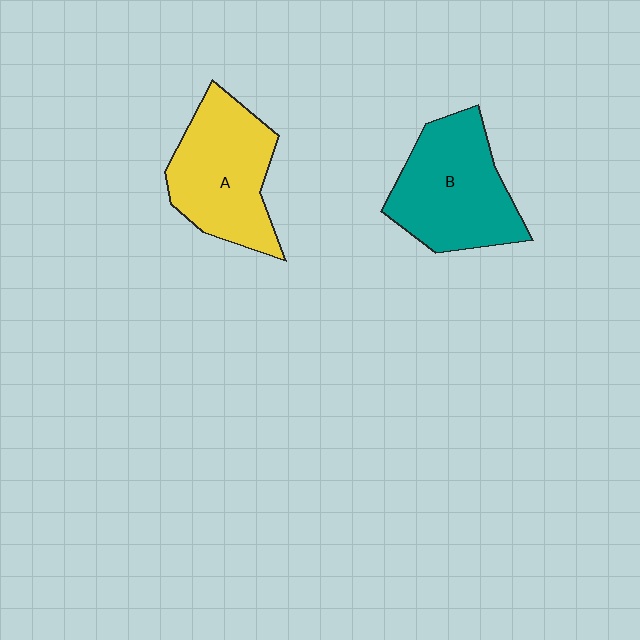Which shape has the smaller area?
Shape A (yellow).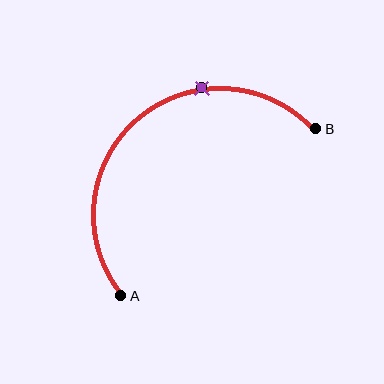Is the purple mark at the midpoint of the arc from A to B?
No. The purple mark lies on the arc but is closer to endpoint B. The arc midpoint would be at the point on the curve equidistant along the arc from both A and B.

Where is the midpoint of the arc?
The arc midpoint is the point on the curve farthest from the straight line joining A and B. It sits above and to the left of that line.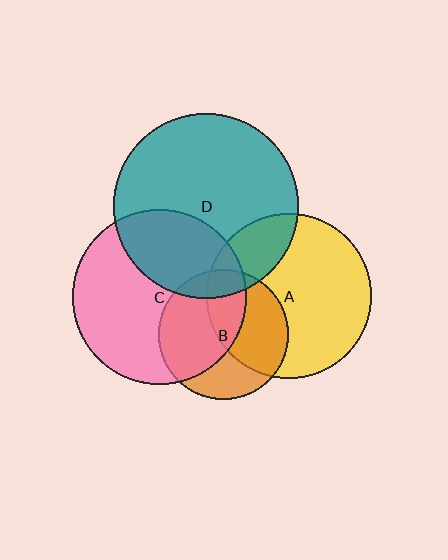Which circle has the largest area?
Circle D (teal).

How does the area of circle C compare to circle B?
Approximately 1.8 times.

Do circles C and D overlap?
Yes.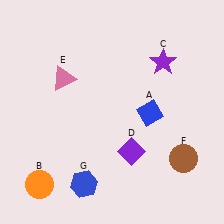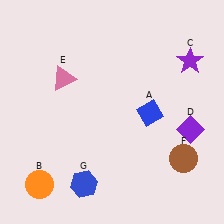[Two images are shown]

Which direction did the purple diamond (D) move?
The purple diamond (D) moved right.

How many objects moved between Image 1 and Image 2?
2 objects moved between the two images.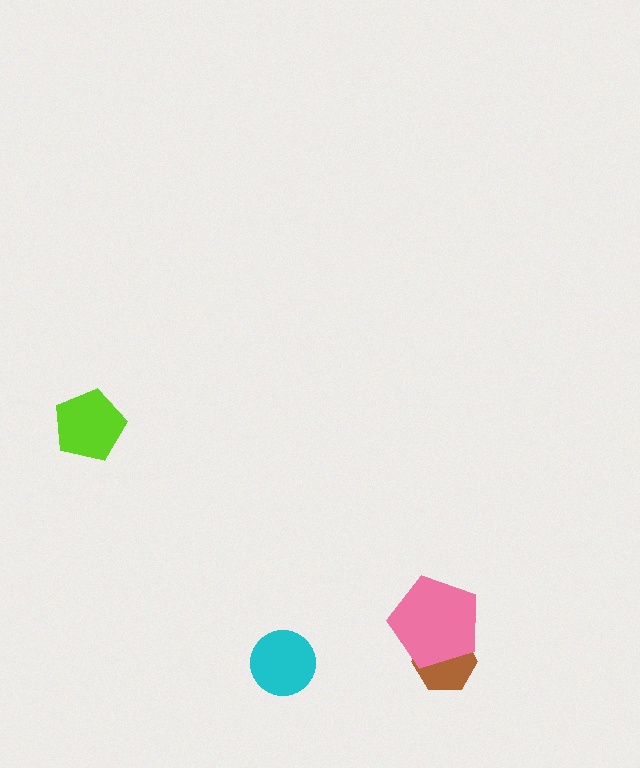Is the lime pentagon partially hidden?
No, no other shape covers it.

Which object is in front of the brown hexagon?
The pink pentagon is in front of the brown hexagon.